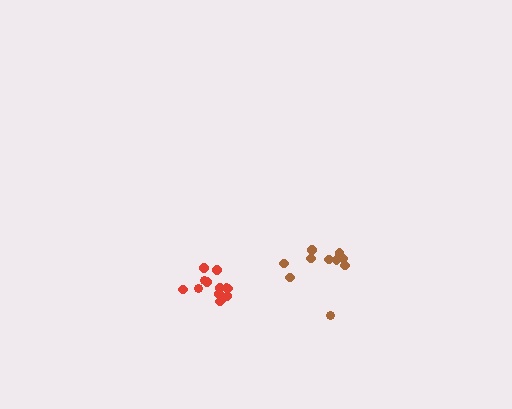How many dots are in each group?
Group 1: 10 dots, Group 2: 13 dots (23 total).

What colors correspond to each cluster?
The clusters are colored: brown, red.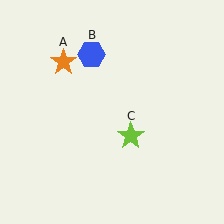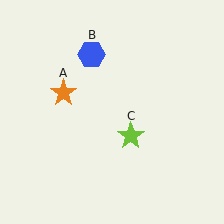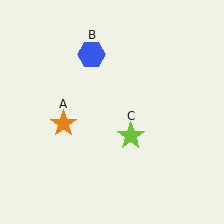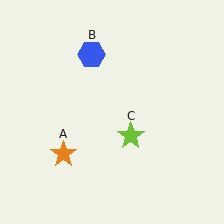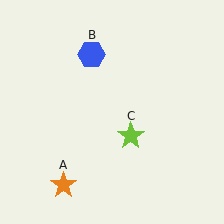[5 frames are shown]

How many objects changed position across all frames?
1 object changed position: orange star (object A).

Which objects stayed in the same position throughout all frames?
Blue hexagon (object B) and lime star (object C) remained stationary.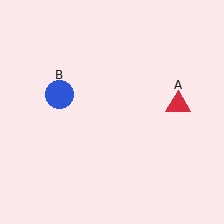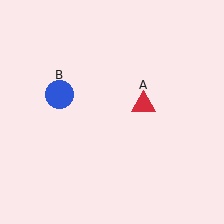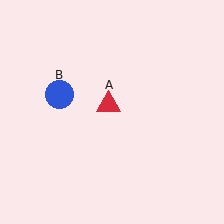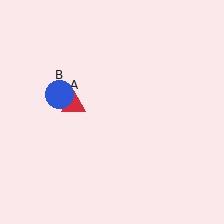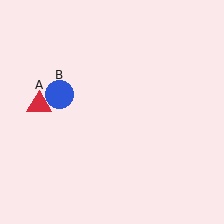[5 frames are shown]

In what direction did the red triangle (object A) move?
The red triangle (object A) moved left.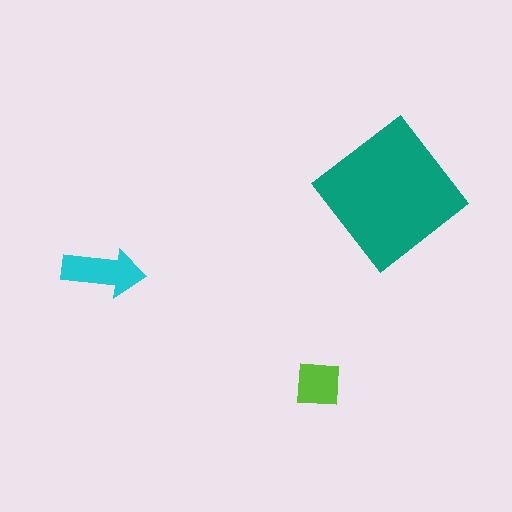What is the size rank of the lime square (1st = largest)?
3rd.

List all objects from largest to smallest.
The teal diamond, the cyan arrow, the lime square.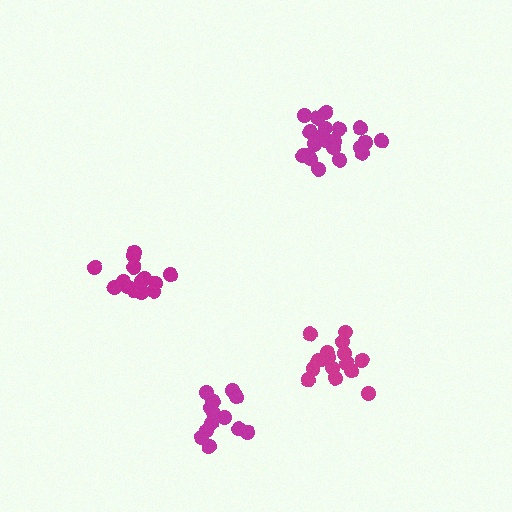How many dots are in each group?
Group 1: 15 dots, Group 2: 16 dots, Group 3: 21 dots, Group 4: 16 dots (68 total).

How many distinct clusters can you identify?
There are 4 distinct clusters.